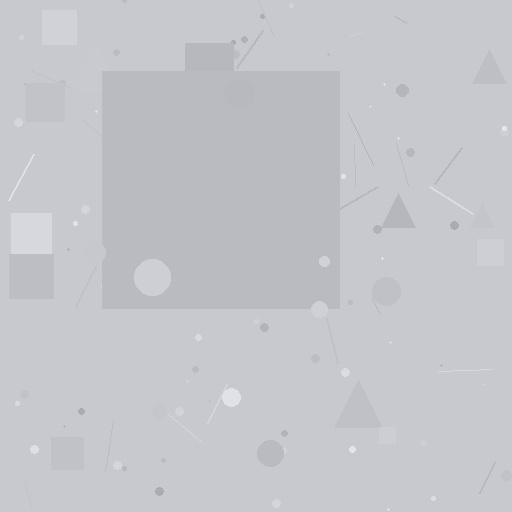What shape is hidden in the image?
A square is hidden in the image.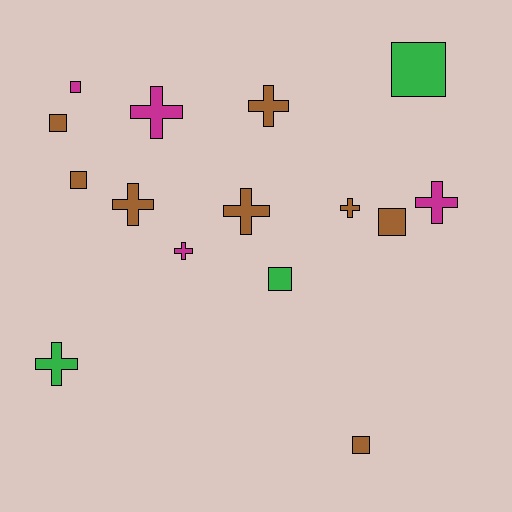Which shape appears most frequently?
Cross, with 8 objects.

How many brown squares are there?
There are 4 brown squares.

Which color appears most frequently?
Brown, with 8 objects.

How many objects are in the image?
There are 15 objects.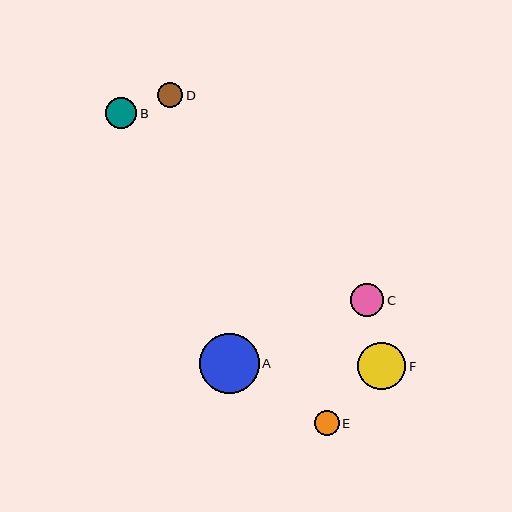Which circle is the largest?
Circle A is the largest with a size of approximately 59 pixels.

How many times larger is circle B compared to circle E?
Circle B is approximately 1.2 times the size of circle E.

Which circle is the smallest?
Circle E is the smallest with a size of approximately 25 pixels.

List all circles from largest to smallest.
From largest to smallest: A, F, C, B, D, E.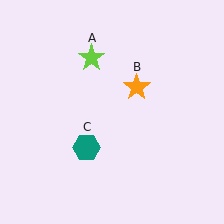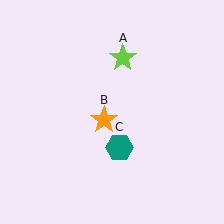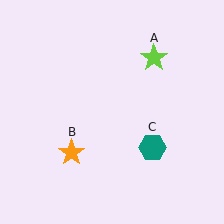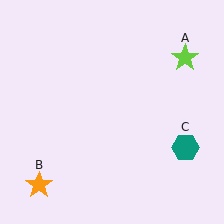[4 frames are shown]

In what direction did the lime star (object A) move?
The lime star (object A) moved right.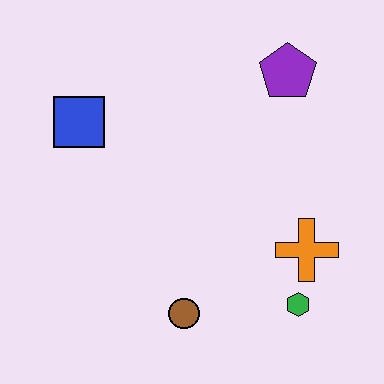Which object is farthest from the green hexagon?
The blue square is farthest from the green hexagon.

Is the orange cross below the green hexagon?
No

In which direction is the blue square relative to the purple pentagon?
The blue square is to the left of the purple pentagon.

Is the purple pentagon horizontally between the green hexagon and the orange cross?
No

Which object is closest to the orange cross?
The green hexagon is closest to the orange cross.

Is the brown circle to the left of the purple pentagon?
Yes